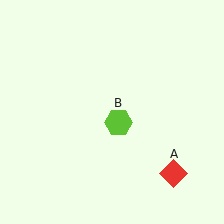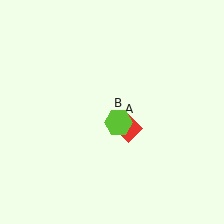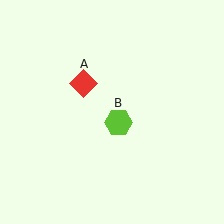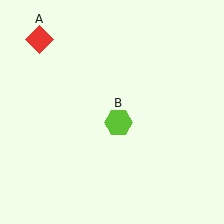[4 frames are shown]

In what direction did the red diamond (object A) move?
The red diamond (object A) moved up and to the left.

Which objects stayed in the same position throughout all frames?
Lime hexagon (object B) remained stationary.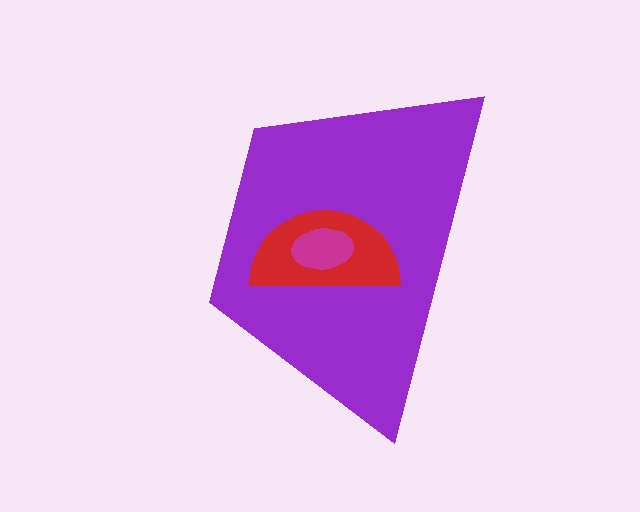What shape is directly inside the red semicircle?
The magenta ellipse.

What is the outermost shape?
The purple trapezoid.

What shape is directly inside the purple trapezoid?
The red semicircle.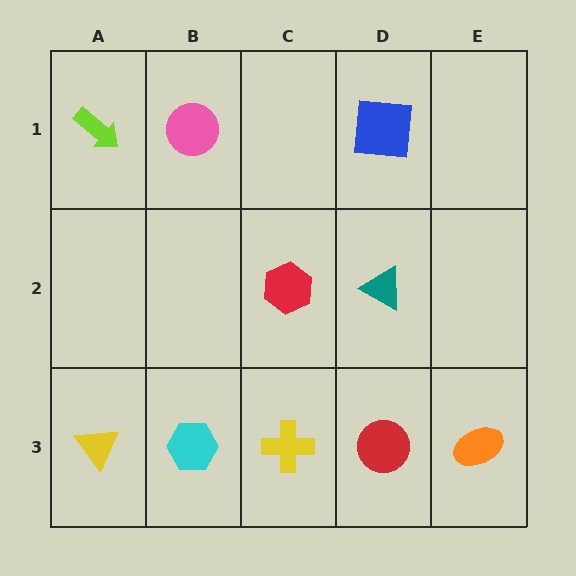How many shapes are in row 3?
5 shapes.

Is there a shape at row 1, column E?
No, that cell is empty.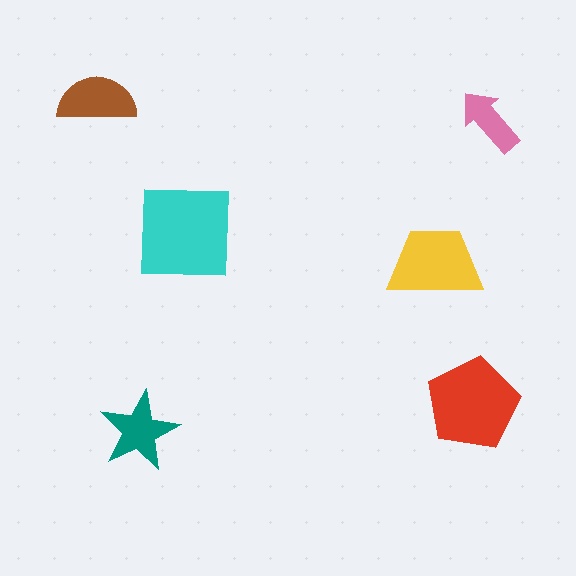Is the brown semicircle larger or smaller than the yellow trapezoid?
Smaller.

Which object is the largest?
The cyan square.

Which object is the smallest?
The pink arrow.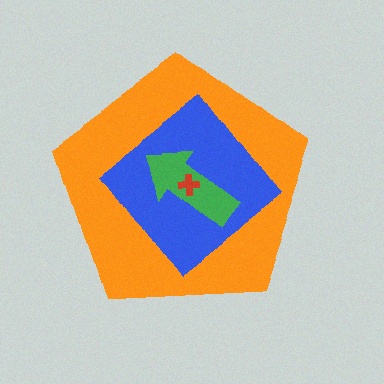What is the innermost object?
The red cross.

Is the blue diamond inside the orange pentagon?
Yes.